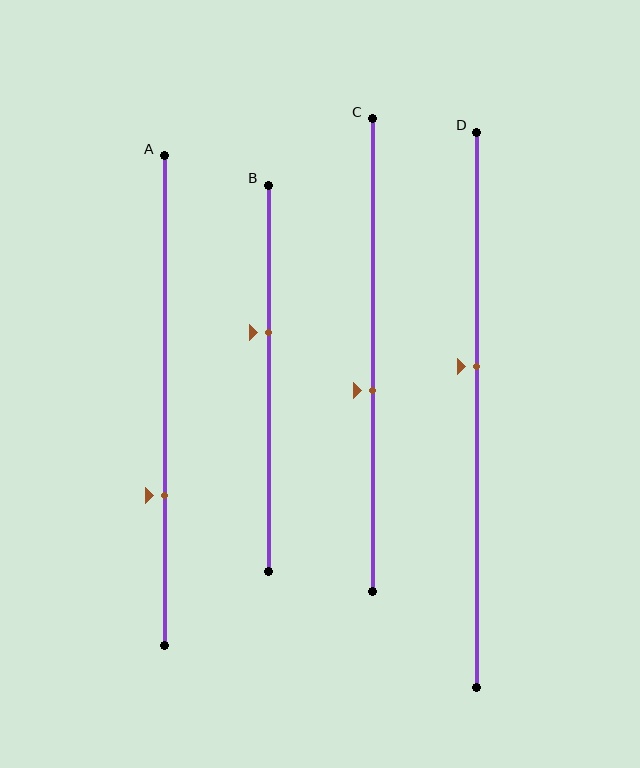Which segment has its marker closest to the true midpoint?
Segment C has its marker closest to the true midpoint.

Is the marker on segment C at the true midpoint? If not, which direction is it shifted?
No, the marker on segment C is shifted downward by about 8% of the segment length.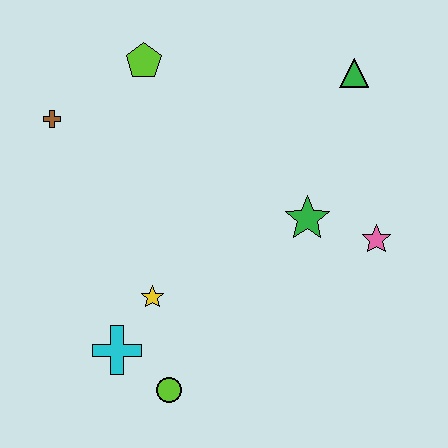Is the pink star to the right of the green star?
Yes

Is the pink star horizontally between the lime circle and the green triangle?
No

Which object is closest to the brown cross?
The lime pentagon is closest to the brown cross.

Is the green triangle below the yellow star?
No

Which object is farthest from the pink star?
The brown cross is farthest from the pink star.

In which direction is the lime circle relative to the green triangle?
The lime circle is below the green triangle.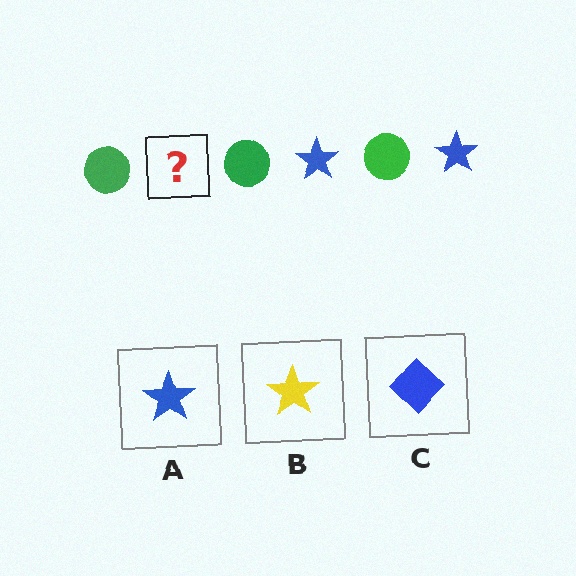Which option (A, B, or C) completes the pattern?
A.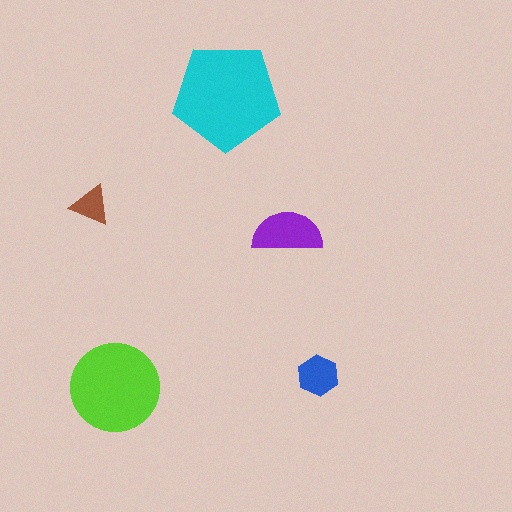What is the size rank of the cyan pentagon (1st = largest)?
1st.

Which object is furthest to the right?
The blue hexagon is rightmost.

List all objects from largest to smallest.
The cyan pentagon, the lime circle, the purple semicircle, the blue hexagon, the brown triangle.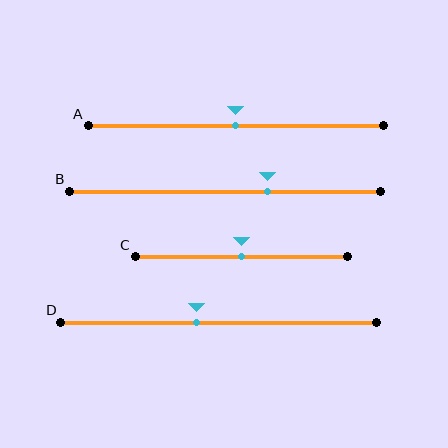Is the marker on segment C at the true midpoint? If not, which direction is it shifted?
Yes, the marker on segment C is at the true midpoint.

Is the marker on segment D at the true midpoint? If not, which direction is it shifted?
No, the marker on segment D is shifted to the left by about 7% of the segment length.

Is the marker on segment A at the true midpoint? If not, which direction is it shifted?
Yes, the marker on segment A is at the true midpoint.